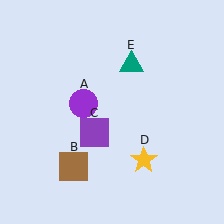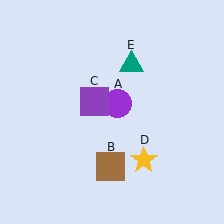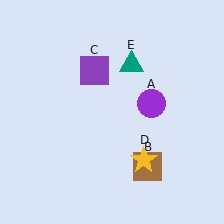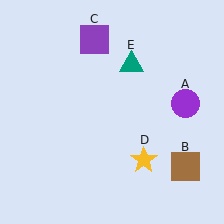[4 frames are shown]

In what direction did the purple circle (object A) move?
The purple circle (object A) moved right.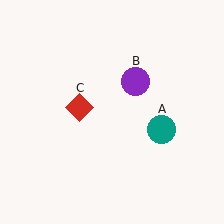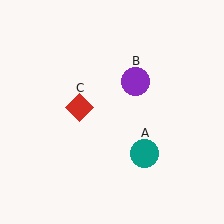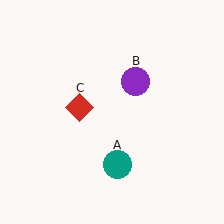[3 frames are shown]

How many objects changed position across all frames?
1 object changed position: teal circle (object A).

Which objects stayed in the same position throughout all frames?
Purple circle (object B) and red diamond (object C) remained stationary.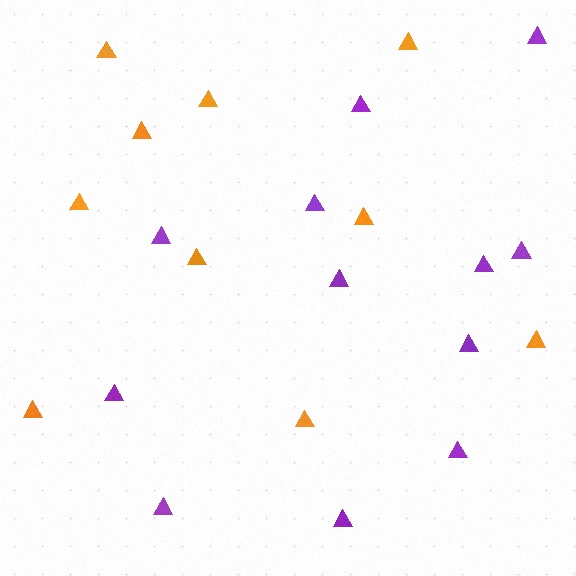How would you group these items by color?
There are 2 groups: one group of orange triangles (10) and one group of purple triangles (12).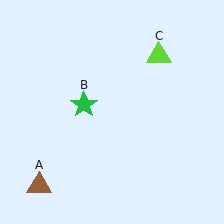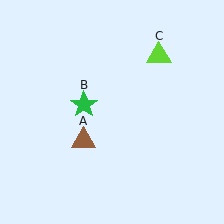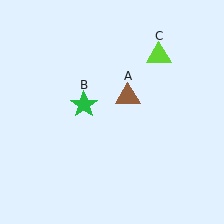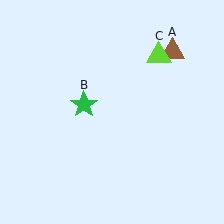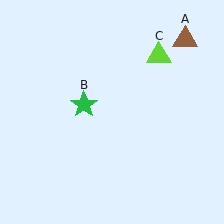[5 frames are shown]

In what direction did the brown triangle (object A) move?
The brown triangle (object A) moved up and to the right.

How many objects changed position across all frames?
1 object changed position: brown triangle (object A).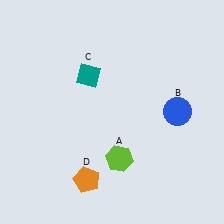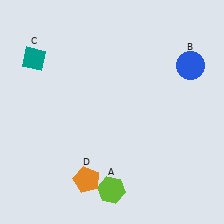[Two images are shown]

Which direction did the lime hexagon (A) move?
The lime hexagon (A) moved down.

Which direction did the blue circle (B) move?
The blue circle (B) moved up.